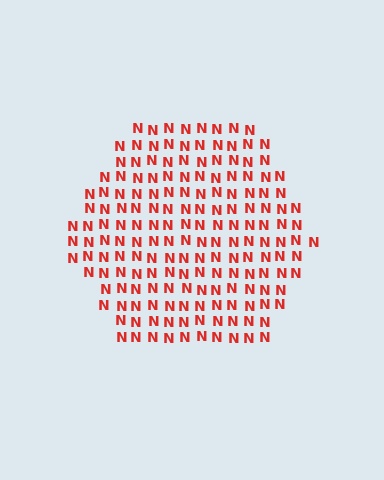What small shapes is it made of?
It is made of small letter N's.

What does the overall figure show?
The overall figure shows a hexagon.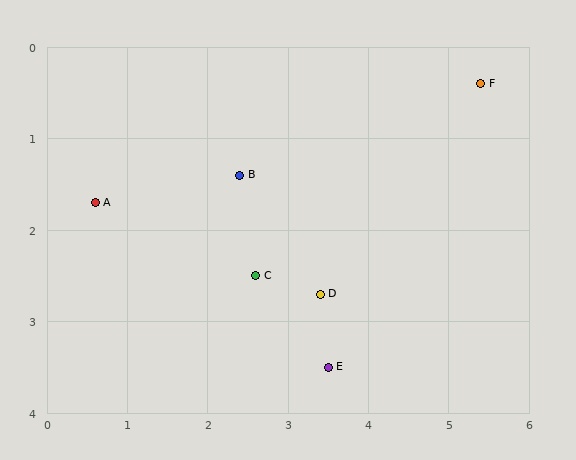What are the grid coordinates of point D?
Point D is at approximately (3.4, 2.7).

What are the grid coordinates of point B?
Point B is at approximately (2.4, 1.4).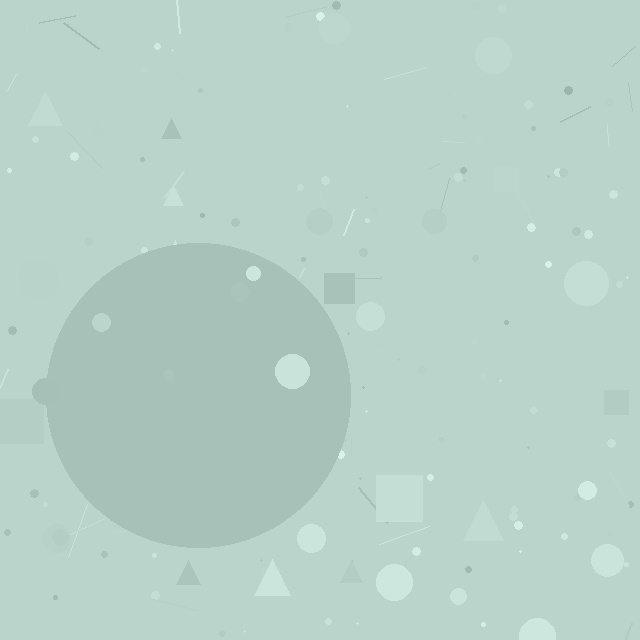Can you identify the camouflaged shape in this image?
The camouflaged shape is a circle.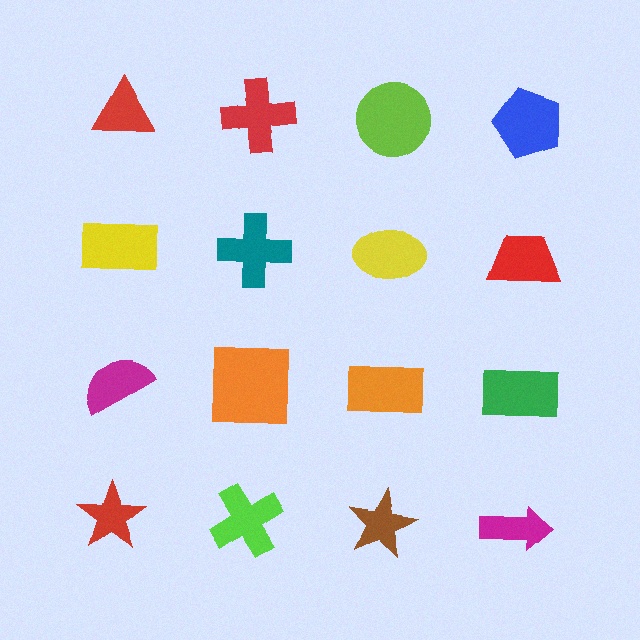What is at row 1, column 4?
A blue pentagon.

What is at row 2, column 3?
A yellow ellipse.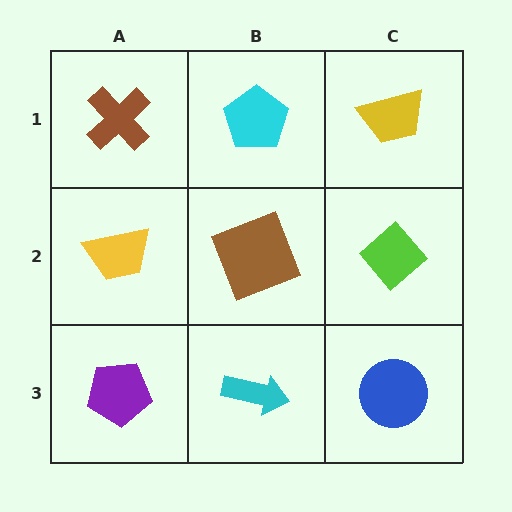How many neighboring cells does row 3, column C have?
2.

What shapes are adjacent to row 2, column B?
A cyan pentagon (row 1, column B), a cyan arrow (row 3, column B), a yellow trapezoid (row 2, column A), a lime diamond (row 2, column C).